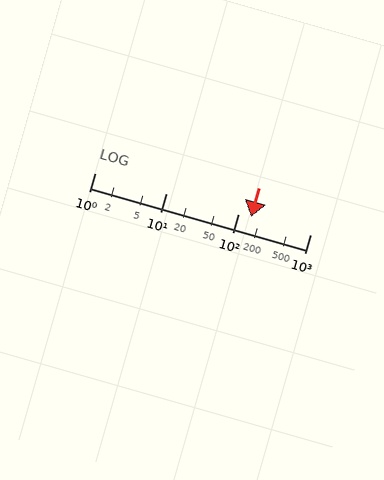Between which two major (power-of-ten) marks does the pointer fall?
The pointer is between 100 and 1000.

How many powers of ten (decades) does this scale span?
The scale spans 3 decades, from 1 to 1000.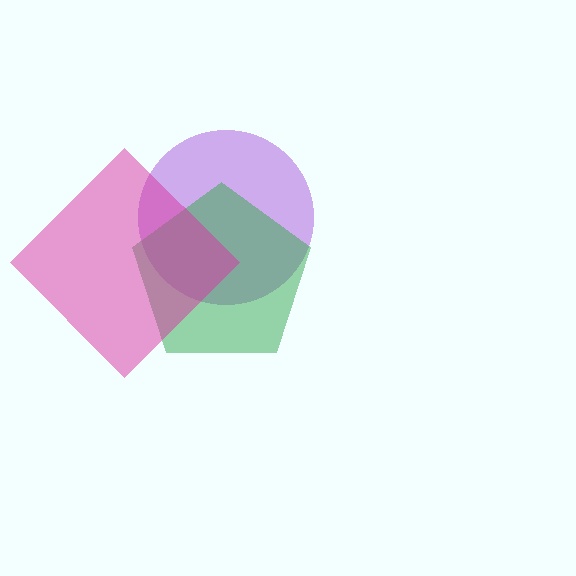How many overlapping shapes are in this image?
There are 3 overlapping shapes in the image.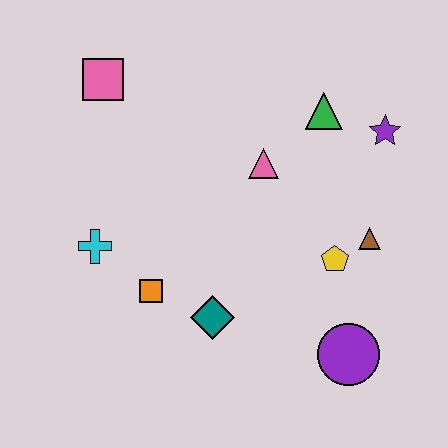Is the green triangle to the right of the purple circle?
No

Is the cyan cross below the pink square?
Yes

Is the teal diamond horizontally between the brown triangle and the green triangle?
No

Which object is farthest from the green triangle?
The cyan cross is farthest from the green triangle.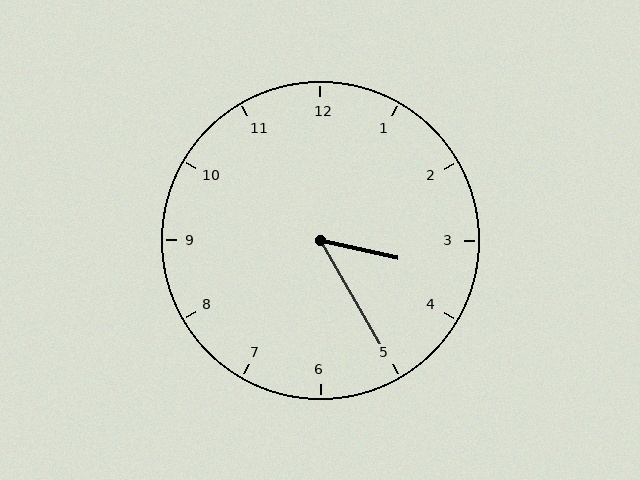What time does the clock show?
3:25.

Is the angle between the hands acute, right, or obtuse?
It is acute.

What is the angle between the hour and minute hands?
Approximately 48 degrees.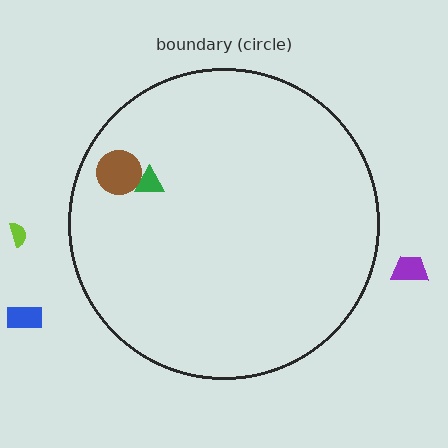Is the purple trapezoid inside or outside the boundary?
Outside.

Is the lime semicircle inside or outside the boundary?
Outside.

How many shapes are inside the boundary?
2 inside, 3 outside.